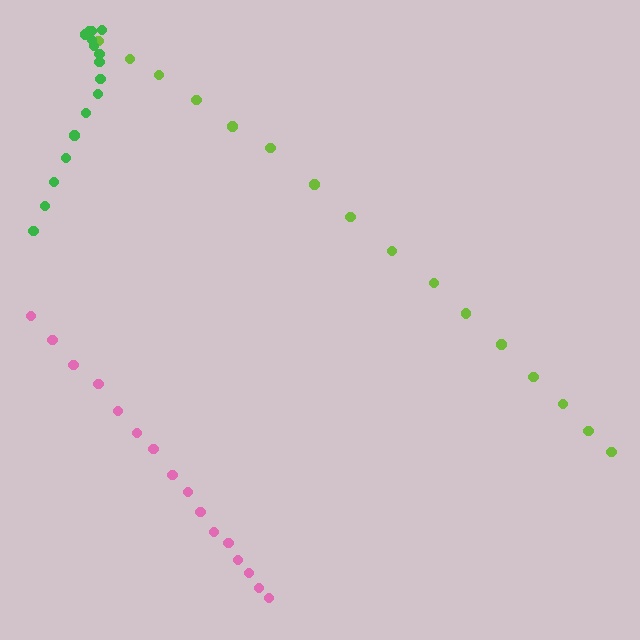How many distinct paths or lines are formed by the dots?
There are 3 distinct paths.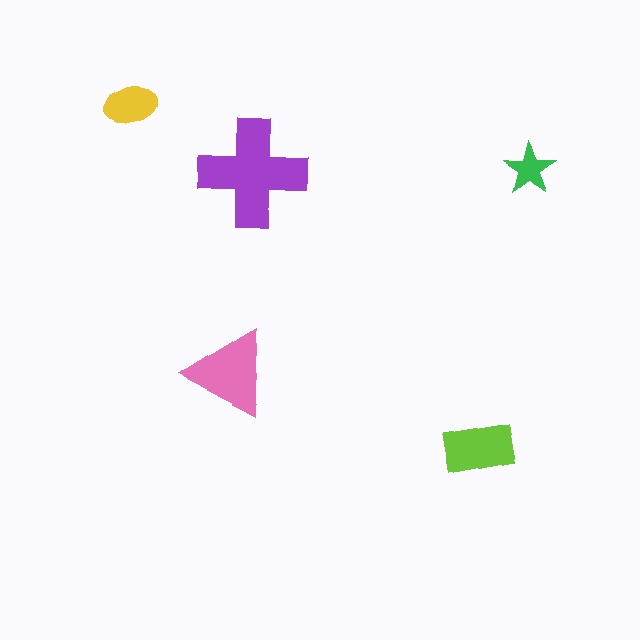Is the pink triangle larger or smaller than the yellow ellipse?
Larger.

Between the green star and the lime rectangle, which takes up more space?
The lime rectangle.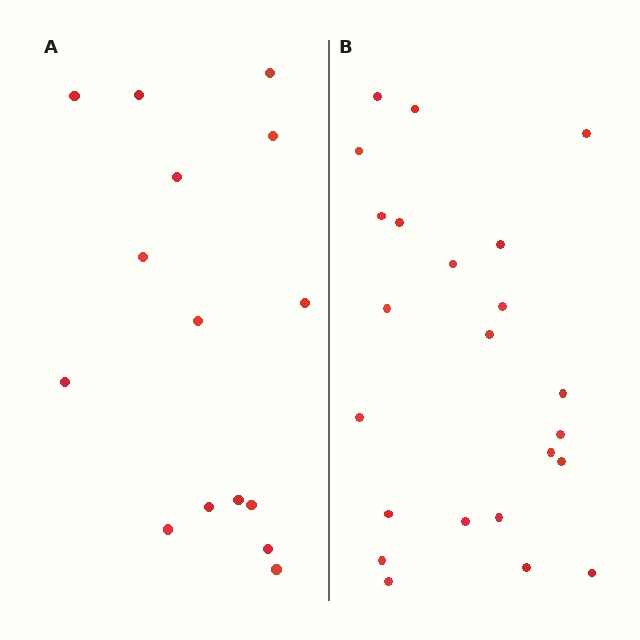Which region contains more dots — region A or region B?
Region B (the right region) has more dots.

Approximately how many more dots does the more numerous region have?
Region B has roughly 8 or so more dots than region A.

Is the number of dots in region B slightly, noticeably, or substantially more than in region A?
Region B has substantially more. The ratio is roughly 1.5 to 1.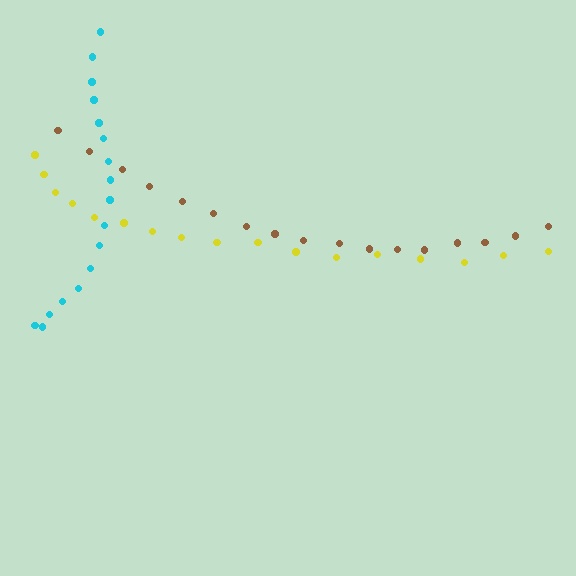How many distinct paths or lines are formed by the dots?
There are 3 distinct paths.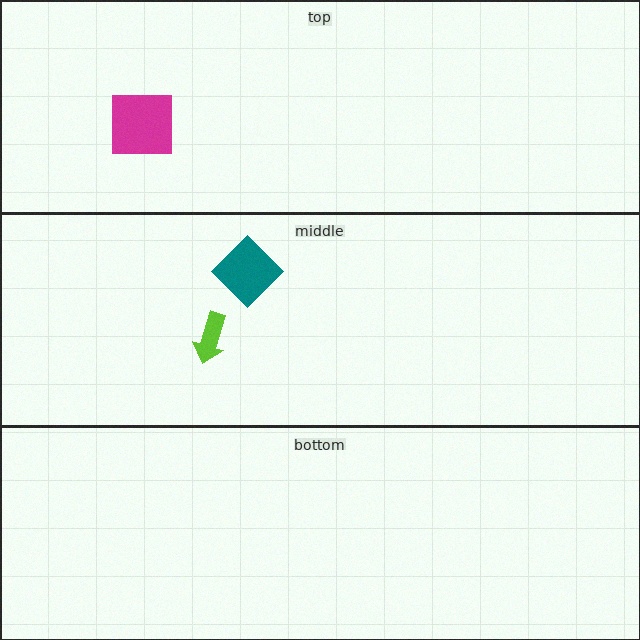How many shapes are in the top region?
1.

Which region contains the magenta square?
The top region.